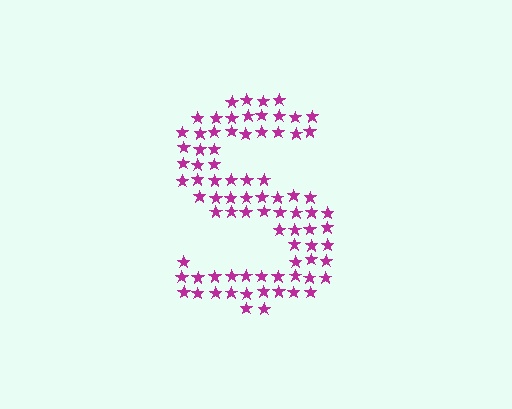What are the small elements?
The small elements are stars.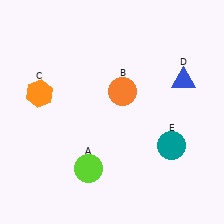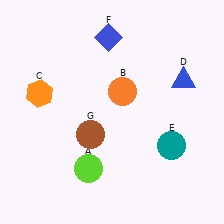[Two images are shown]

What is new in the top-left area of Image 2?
A blue diamond (F) was added in the top-left area of Image 2.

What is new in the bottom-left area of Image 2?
A brown circle (G) was added in the bottom-left area of Image 2.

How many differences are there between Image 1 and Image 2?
There are 2 differences between the two images.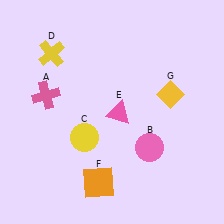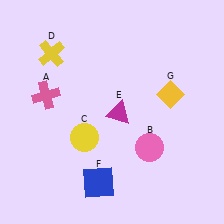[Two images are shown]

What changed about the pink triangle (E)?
In Image 1, E is pink. In Image 2, it changed to magenta.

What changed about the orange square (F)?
In Image 1, F is orange. In Image 2, it changed to blue.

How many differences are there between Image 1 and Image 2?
There are 2 differences between the two images.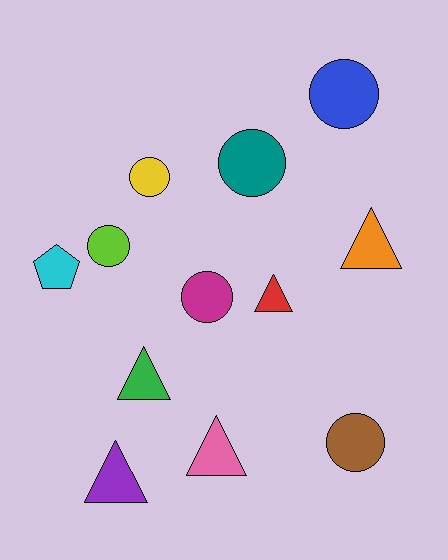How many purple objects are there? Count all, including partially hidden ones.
There is 1 purple object.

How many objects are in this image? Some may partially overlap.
There are 12 objects.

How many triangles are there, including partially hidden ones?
There are 5 triangles.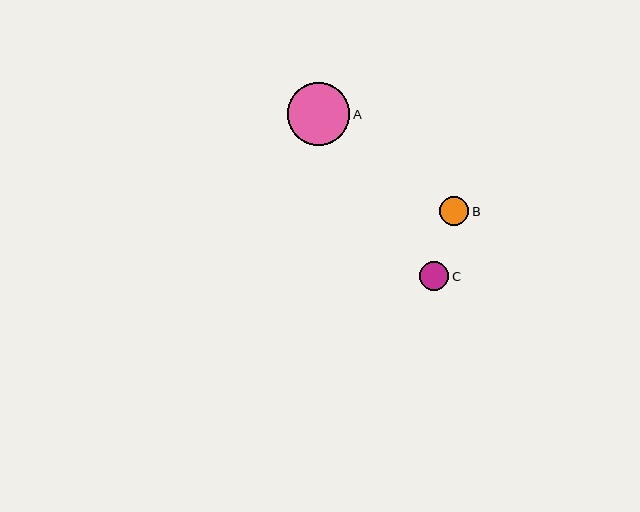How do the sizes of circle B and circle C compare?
Circle B and circle C are approximately the same size.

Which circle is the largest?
Circle A is the largest with a size of approximately 63 pixels.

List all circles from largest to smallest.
From largest to smallest: A, B, C.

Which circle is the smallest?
Circle C is the smallest with a size of approximately 29 pixels.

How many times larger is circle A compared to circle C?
Circle A is approximately 2.2 times the size of circle C.